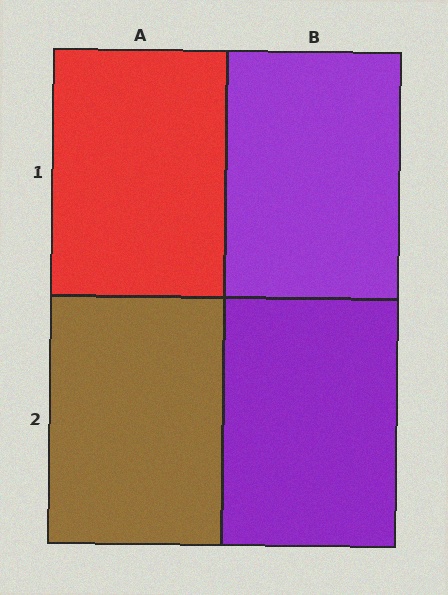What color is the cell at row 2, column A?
Brown.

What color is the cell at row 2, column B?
Purple.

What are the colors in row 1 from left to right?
Red, purple.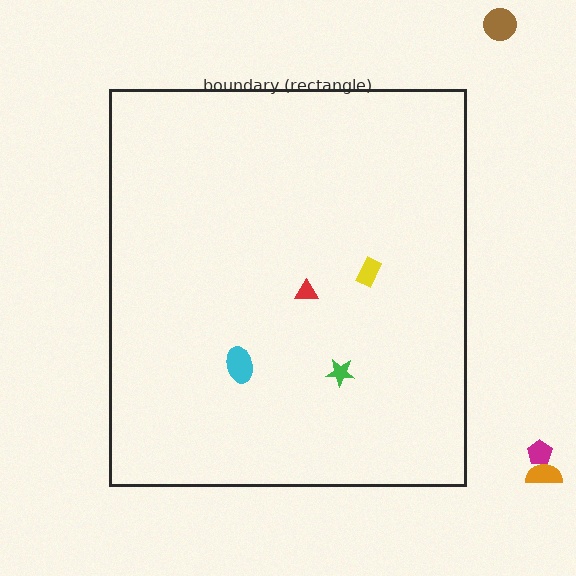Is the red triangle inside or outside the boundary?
Inside.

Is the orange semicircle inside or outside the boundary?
Outside.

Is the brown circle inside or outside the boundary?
Outside.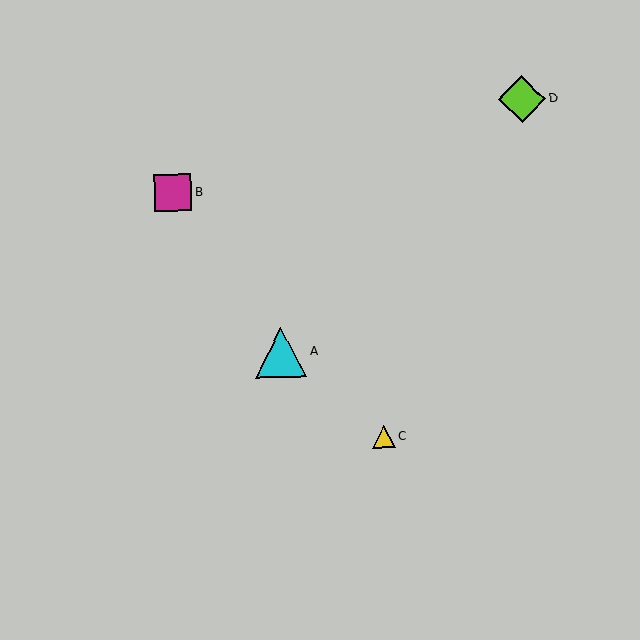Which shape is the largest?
The cyan triangle (labeled A) is the largest.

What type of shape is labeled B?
Shape B is a magenta square.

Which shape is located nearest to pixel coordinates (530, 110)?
The lime diamond (labeled D) at (522, 99) is nearest to that location.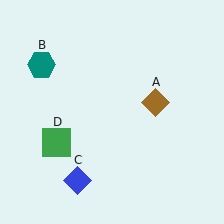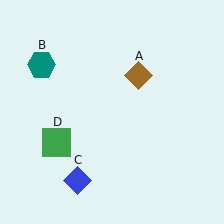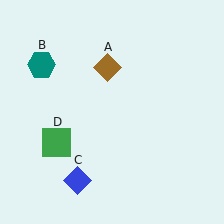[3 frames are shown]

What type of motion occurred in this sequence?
The brown diamond (object A) rotated counterclockwise around the center of the scene.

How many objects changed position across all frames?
1 object changed position: brown diamond (object A).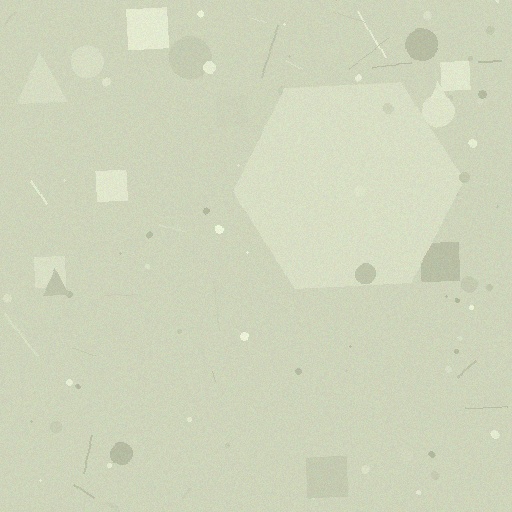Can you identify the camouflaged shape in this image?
The camouflaged shape is a hexagon.